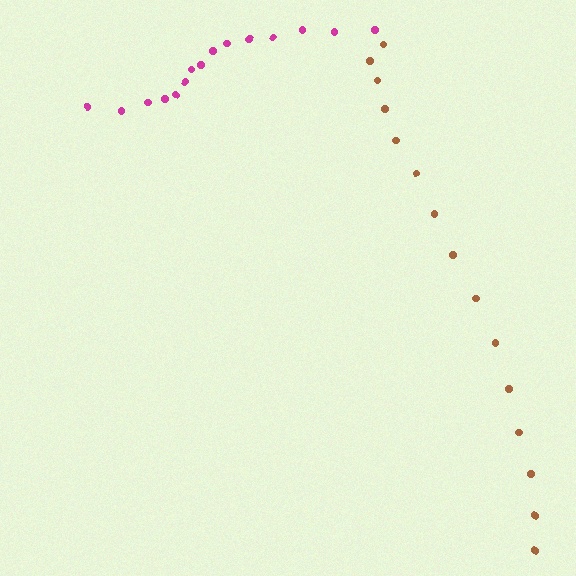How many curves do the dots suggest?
There are 2 distinct paths.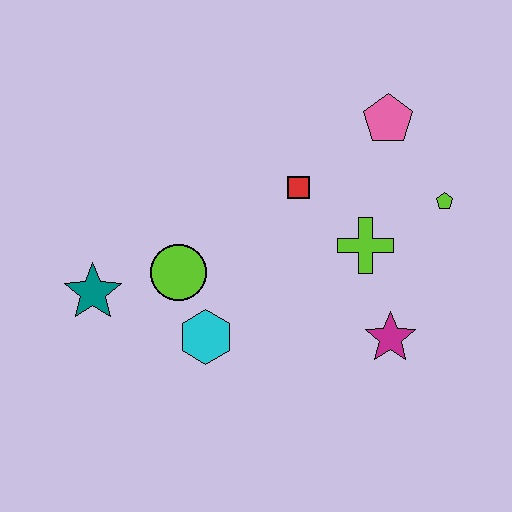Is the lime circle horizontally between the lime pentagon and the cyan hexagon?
No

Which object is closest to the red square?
The lime cross is closest to the red square.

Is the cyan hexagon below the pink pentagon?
Yes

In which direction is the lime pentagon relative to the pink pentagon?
The lime pentagon is below the pink pentagon.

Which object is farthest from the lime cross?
The teal star is farthest from the lime cross.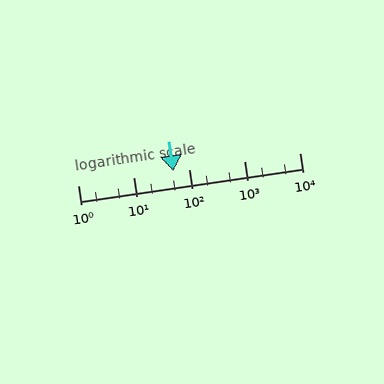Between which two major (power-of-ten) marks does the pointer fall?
The pointer is between 10 and 100.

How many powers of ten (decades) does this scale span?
The scale spans 4 decades, from 1 to 10000.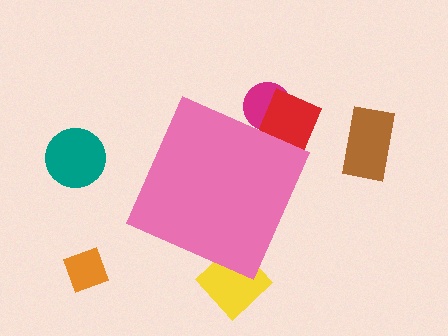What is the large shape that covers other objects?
A pink diamond.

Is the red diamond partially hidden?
Yes, the red diamond is partially hidden behind the pink diamond.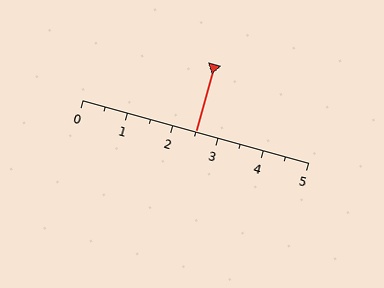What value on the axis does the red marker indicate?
The marker indicates approximately 2.5.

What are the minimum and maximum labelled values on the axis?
The axis runs from 0 to 5.